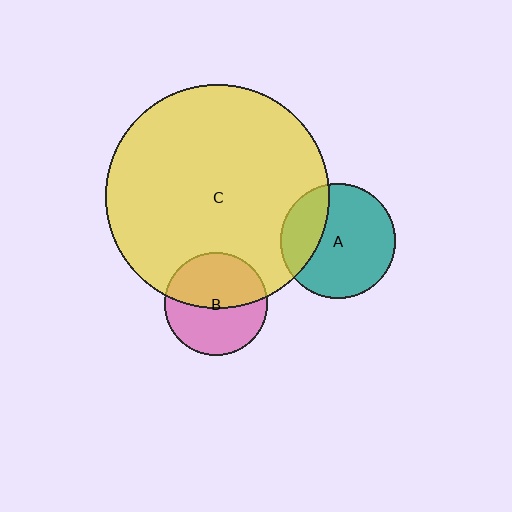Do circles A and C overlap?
Yes.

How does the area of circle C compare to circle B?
Approximately 4.7 times.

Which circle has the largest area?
Circle C (yellow).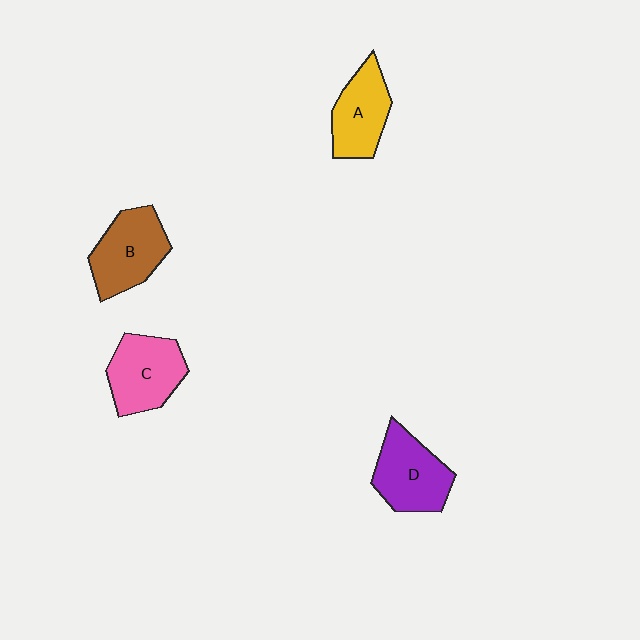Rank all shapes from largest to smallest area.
From largest to smallest: B (brown), D (purple), C (pink), A (yellow).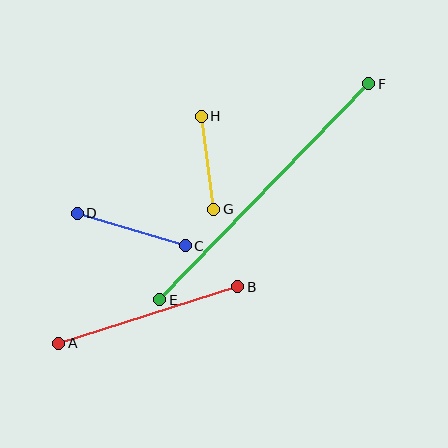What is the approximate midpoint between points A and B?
The midpoint is at approximately (148, 315) pixels.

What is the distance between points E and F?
The distance is approximately 300 pixels.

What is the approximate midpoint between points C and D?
The midpoint is at approximately (131, 229) pixels.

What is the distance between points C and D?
The distance is approximately 113 pixels.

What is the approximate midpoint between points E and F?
The midpoint is at approximately (264, 192) pixels.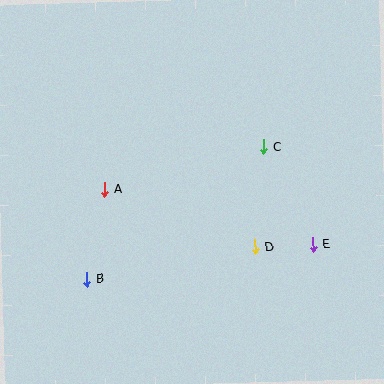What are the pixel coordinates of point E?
Point E is at (313, 244).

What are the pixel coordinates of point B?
Point B is at (87, 279).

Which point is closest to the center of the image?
Point D at (255, 247) is closest to the center.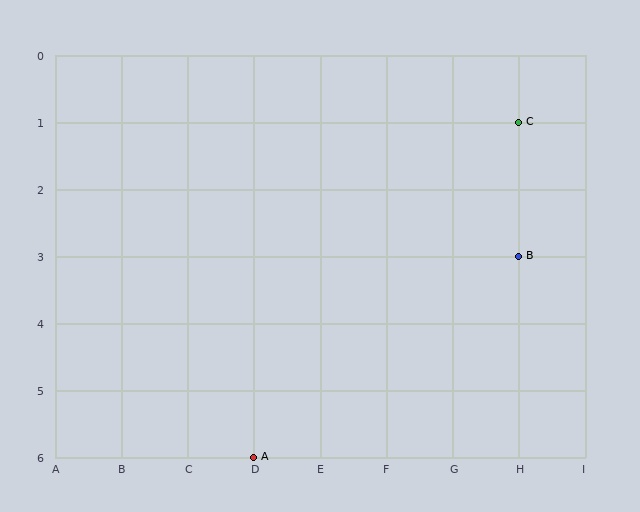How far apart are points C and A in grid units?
Points C and A are 4 columns and 5 rows apart (about 6.4 grid units diagonally).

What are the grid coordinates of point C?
Point C is at grid coordinates (H, 1).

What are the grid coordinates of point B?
Point B is at grid coordinates (H, 3).